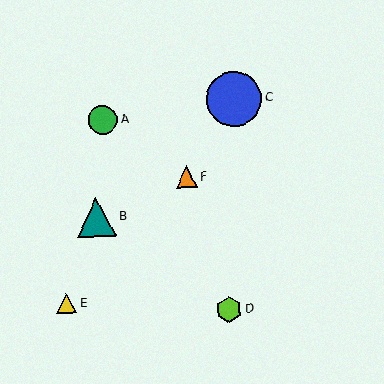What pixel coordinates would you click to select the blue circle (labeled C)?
Click at (234, 99) to select the blue circle C.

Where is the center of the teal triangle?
The center of the teal triangle is at (96, 218).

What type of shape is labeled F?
Shape F is an orange triangle.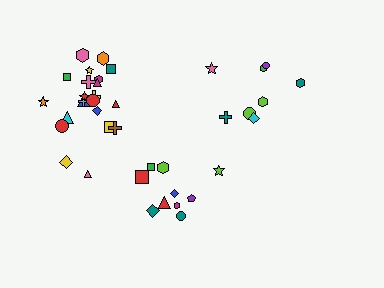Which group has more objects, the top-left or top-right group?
The top-left group.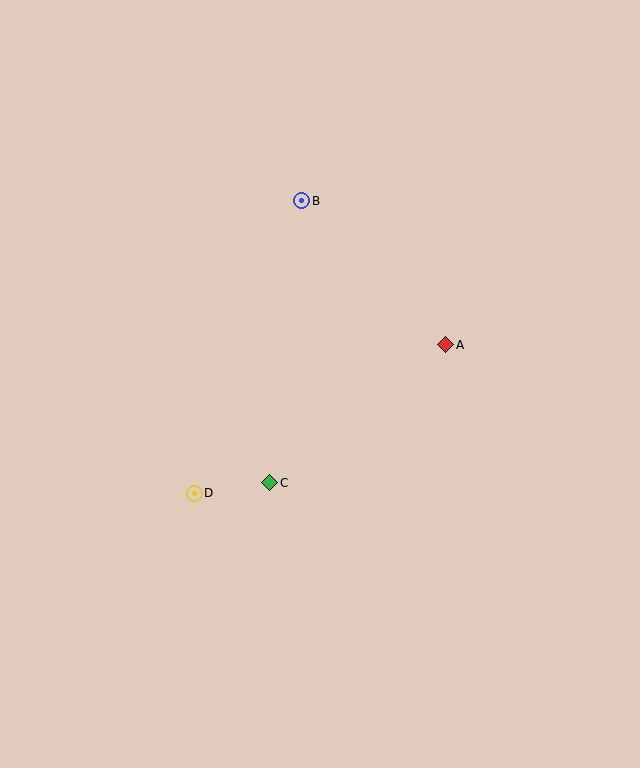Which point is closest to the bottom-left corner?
Point D is closest to the bottom-left corner.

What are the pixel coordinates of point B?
Point B is at (302, 201).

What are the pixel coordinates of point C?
Point C is at (270, 483).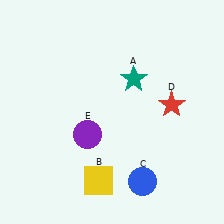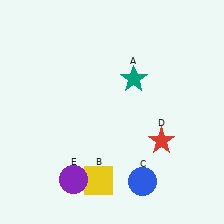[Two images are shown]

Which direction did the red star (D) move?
The red star (D) moved down.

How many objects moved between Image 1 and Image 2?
2 objects moved between the two images.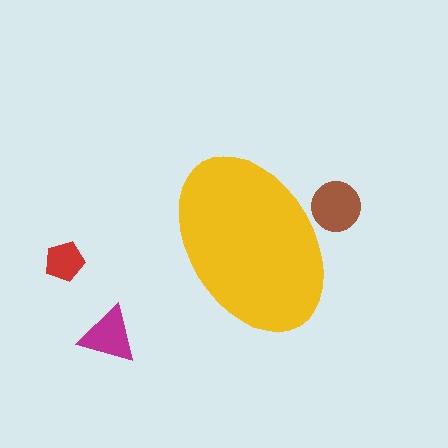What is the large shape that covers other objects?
A yellow ellipse.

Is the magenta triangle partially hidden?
No, the magenta triangle is fully visible.